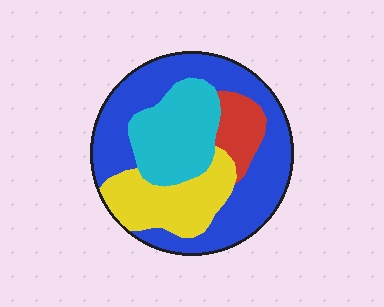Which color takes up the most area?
Blue, at roughly 50%.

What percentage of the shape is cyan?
Cyan covers roughly 20% of the shape.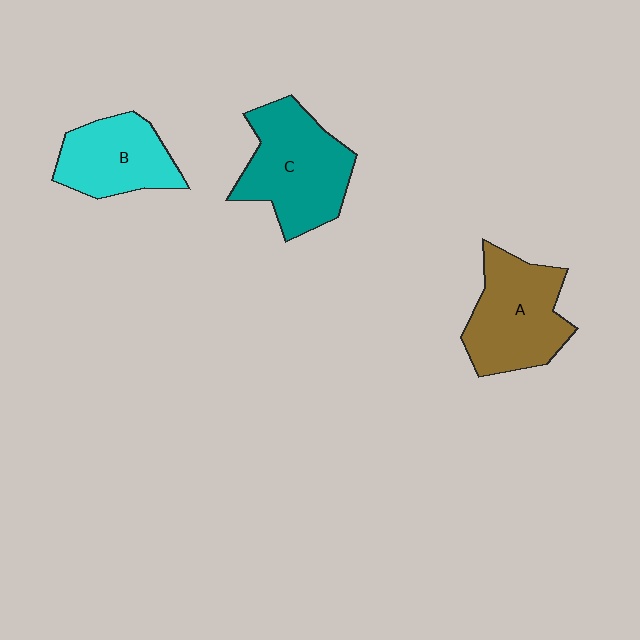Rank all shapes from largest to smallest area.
From largest to smallest: C (teal), A (brown), B (cyan).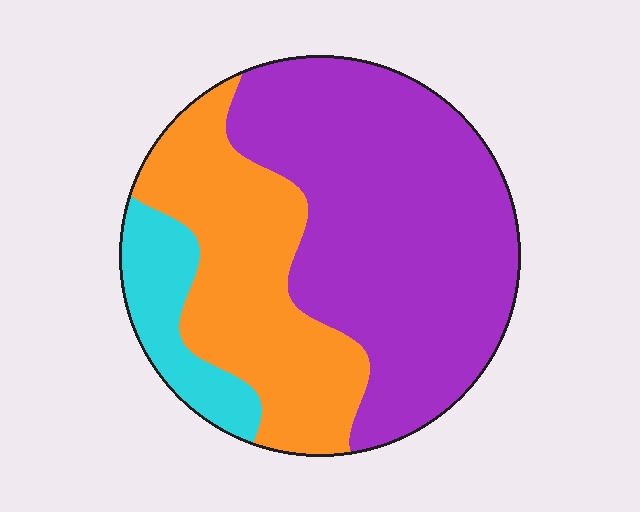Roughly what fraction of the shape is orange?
Orange takes up about one third (1/3) of the shape.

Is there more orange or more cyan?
Orange.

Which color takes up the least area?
Cyan, at roughly 10%.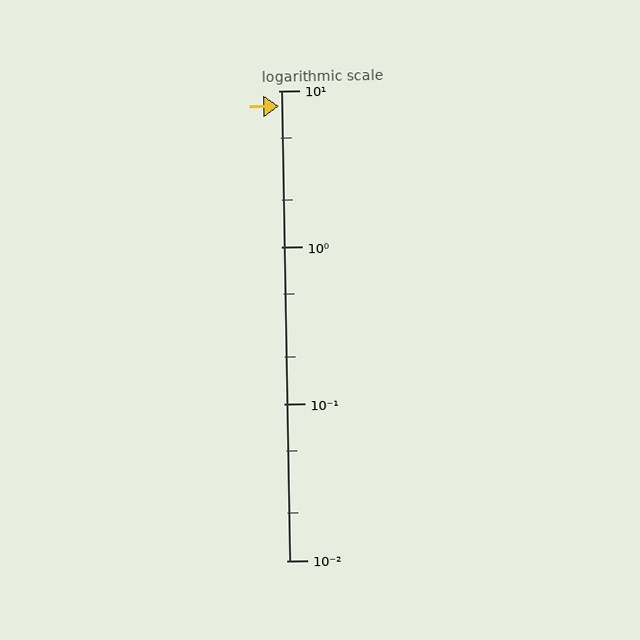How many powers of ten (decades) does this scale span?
The scale spans 3 decades, from 0.01 to 10.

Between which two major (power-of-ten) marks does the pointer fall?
The pointer is between 1 and 10.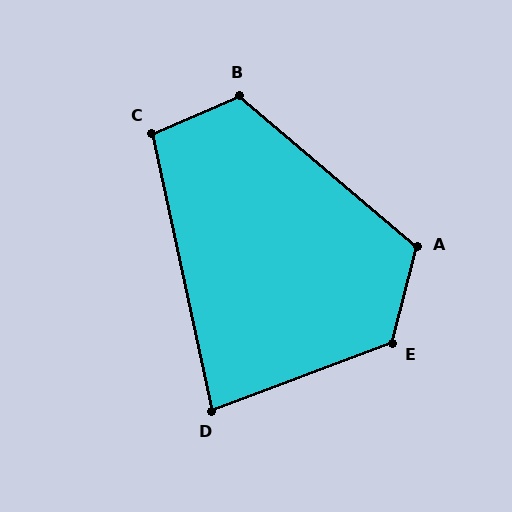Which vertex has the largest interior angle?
E, at approximately 125 degrees.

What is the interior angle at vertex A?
Approximately 116 degrees (obtuse).